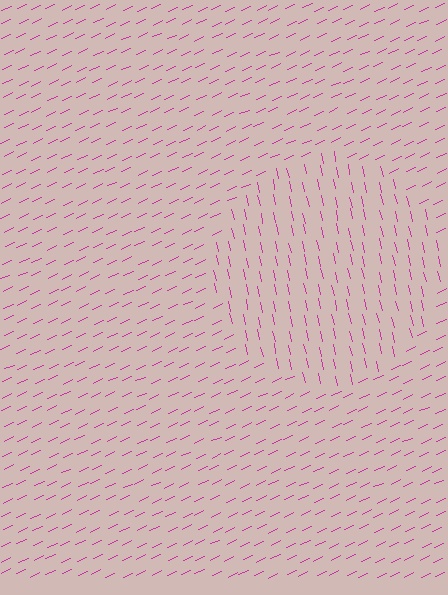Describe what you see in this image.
The image is filled with small magenta line segments. A circle region in the image has lines oriented differently from the surrounding lines, creating a visible texture boundary.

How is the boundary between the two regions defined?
The boundary is defined purely by a change in line orientation (approximately 78 degrees difference). All lines are the same color and thickness.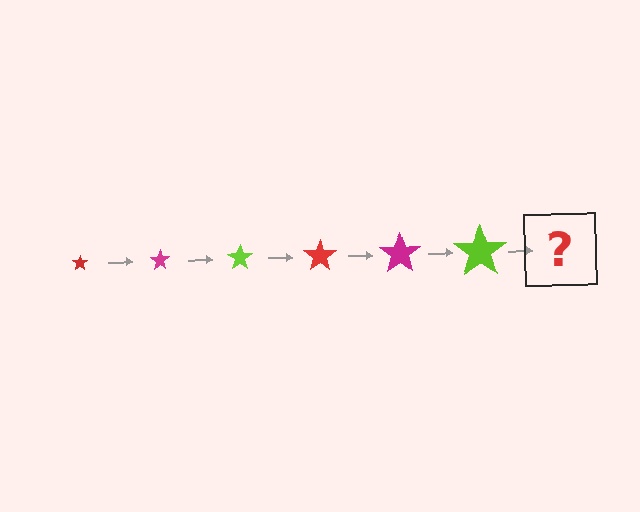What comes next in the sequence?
The next element should be a red star, larger than the previous one.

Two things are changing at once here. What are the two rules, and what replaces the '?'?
The two rules are that the star grows larger each step and the color cycles through red, magenta, and lime. The '?' should be a red star, larger than the previous one.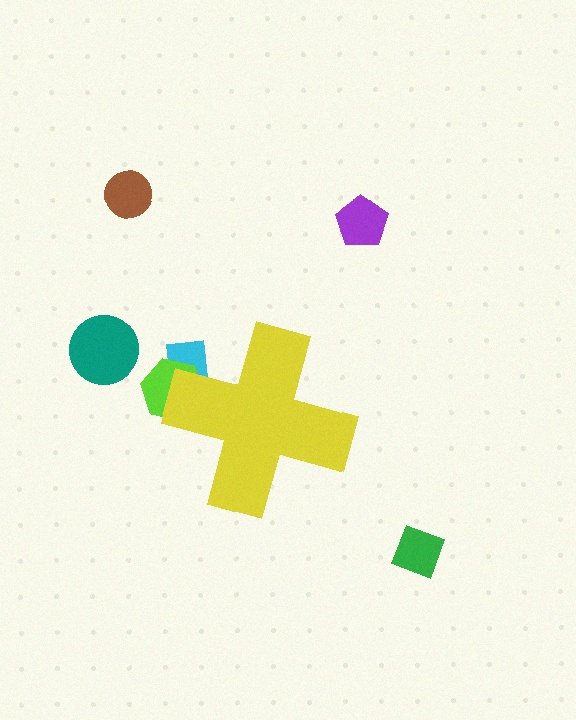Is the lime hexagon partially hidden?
Yes, the lime hexagon is partially hidden behind the yellow cross.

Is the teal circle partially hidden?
No, the teal circle is fully visible.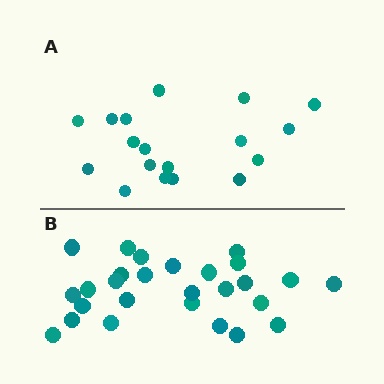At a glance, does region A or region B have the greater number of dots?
Region B (the bottom region) has more dots.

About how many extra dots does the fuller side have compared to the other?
Region B has roughly 8 or so more dots than region A.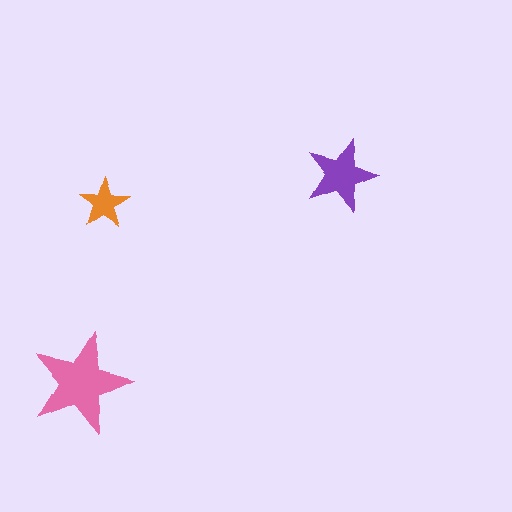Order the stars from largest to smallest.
the pink one, the purple one, the orange one.